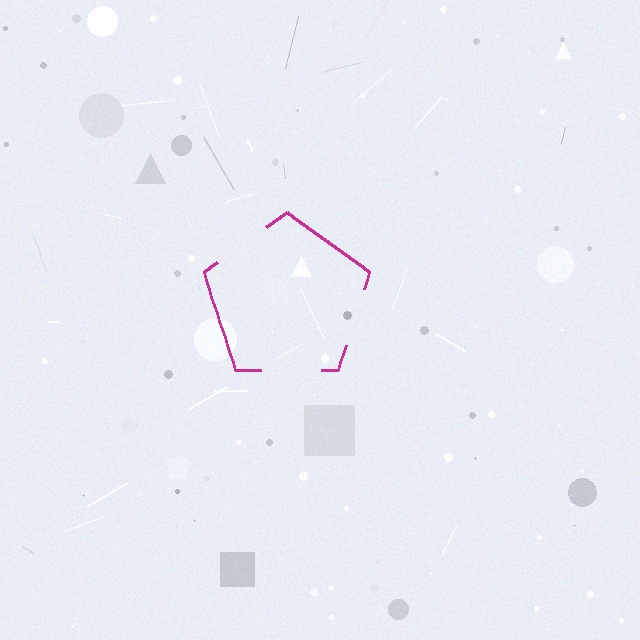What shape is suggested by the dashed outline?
The dashed outline suggests a pentagon.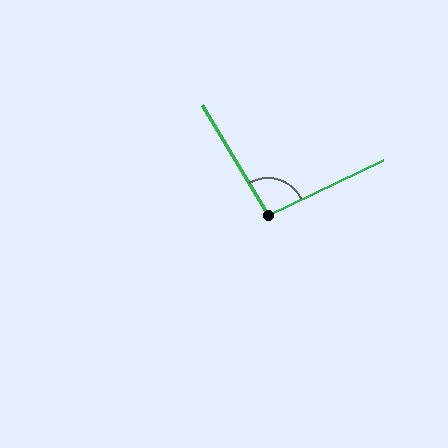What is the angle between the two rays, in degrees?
Approximately 95 degrees.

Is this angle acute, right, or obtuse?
It is obtuse.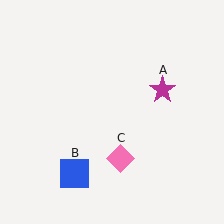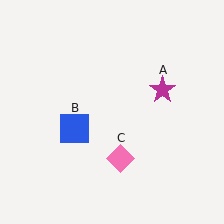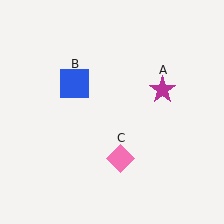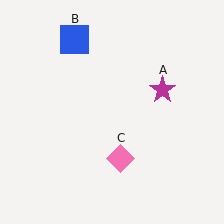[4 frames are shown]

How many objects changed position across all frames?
1 object changed position: blue square (object B).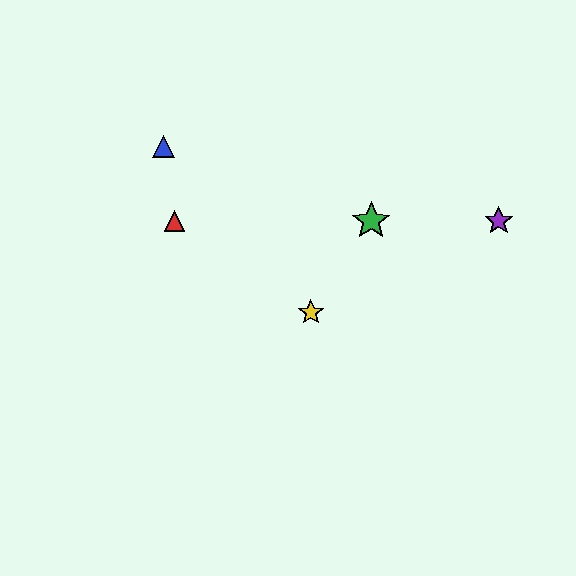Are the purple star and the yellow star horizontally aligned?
No, the purple star is at y≈221 and the yellow star is at y≈312.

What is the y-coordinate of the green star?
The green star is at y≈221.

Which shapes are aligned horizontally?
The red triangle, the green star, the purple star are aligned horizontally.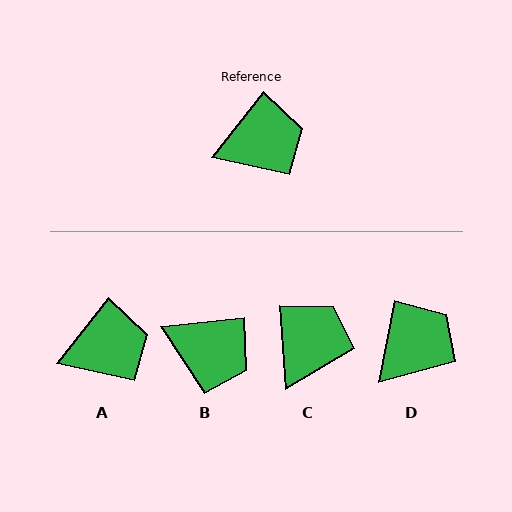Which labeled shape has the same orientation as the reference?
A.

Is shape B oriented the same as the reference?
No, it is off by about 45 degrees.